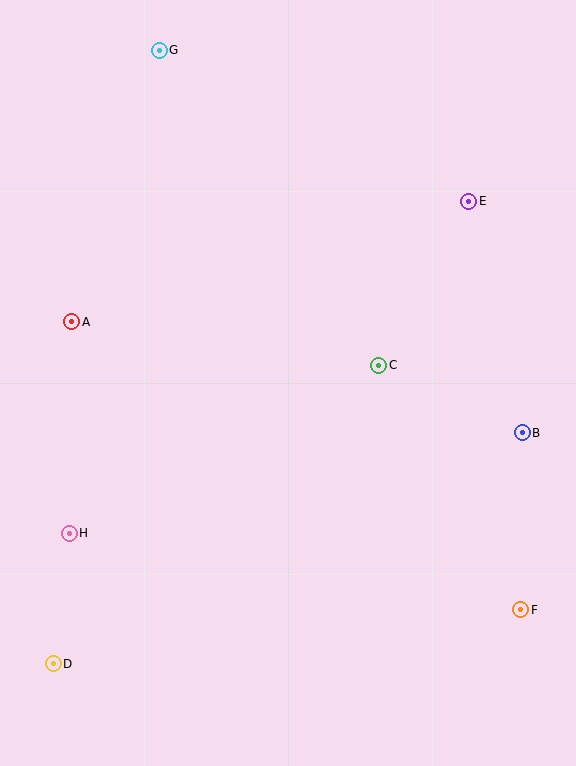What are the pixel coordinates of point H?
Point H is at (69, 533).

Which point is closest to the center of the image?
Point C at (379, 365) is closest to the center.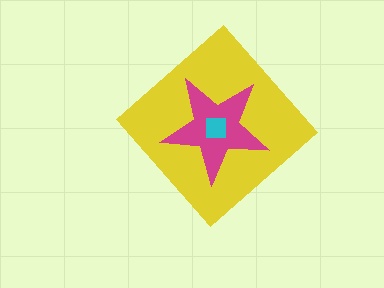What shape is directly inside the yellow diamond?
The magenta star.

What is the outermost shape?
The yellow diamond.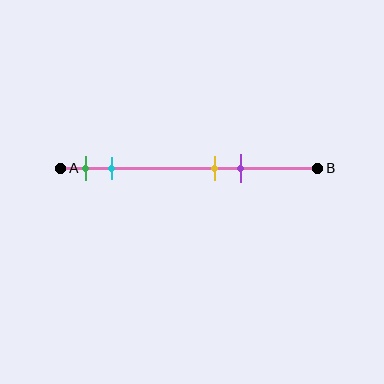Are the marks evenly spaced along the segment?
No, the marks are not evenly spaced.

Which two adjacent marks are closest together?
The yellow and purple marks are the closest adjacent pair.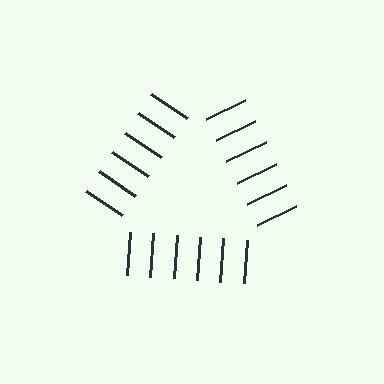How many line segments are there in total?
18 — 6 along each of the 3 edges.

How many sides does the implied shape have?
3 sides — the line-ends trace a triangle.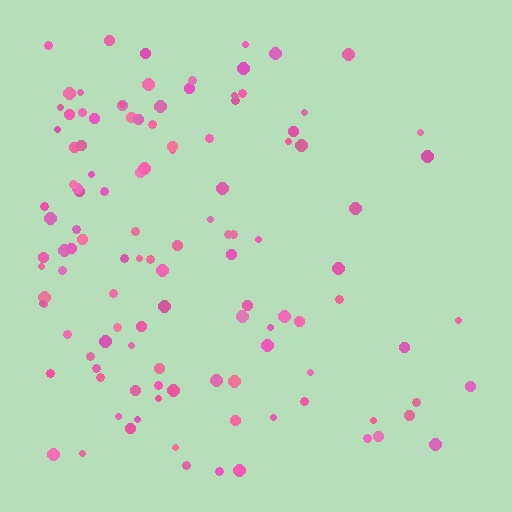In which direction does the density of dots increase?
From right to left, with the left side densest.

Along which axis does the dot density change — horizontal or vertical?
Horizontal.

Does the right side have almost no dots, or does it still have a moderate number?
Still a moderate number, just noticeably fewer than the left.